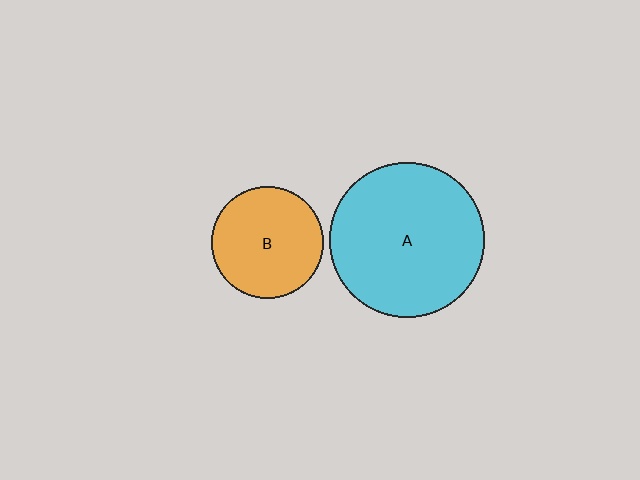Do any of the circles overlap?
No, none of the circles overlap.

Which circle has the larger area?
Circle A (cyan).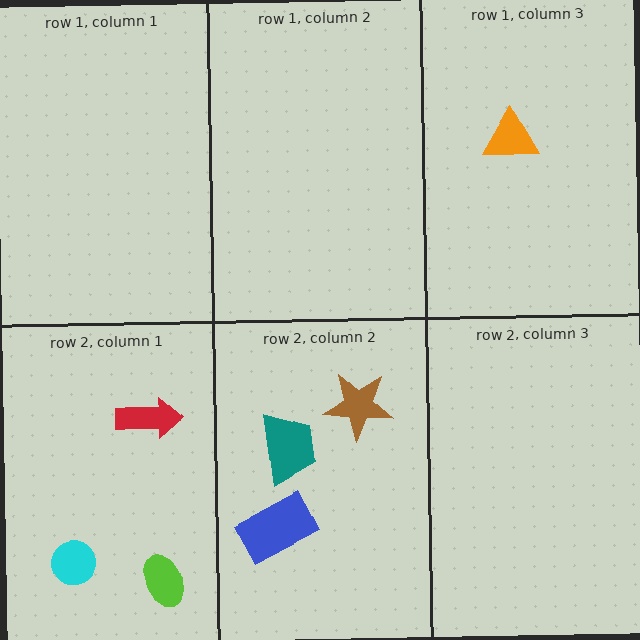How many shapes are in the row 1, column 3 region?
1.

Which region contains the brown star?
The row 2, column 2 region.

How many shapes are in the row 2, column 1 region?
3.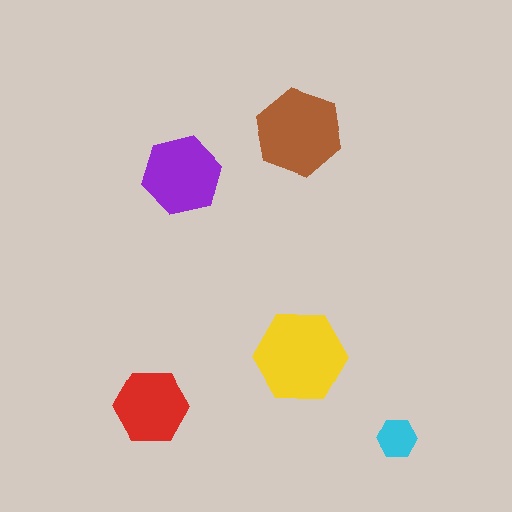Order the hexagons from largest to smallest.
the yellow one, the brown one, the purple one, the red one, the cyan one.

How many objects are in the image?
There are 5 objects in the image.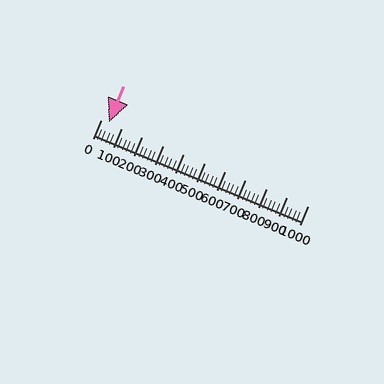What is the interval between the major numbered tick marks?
The major tick marks are spaced 100 units apart.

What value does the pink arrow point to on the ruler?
The pink arrow points to approximately 40.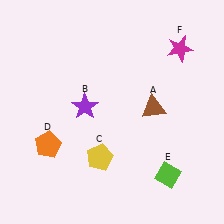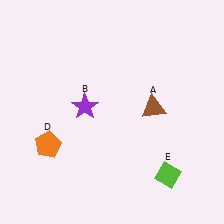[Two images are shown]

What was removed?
The yellow pentagon (C), the magenta star (F) were removed in Image 2.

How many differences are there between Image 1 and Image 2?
There are 2 differences between the two images.